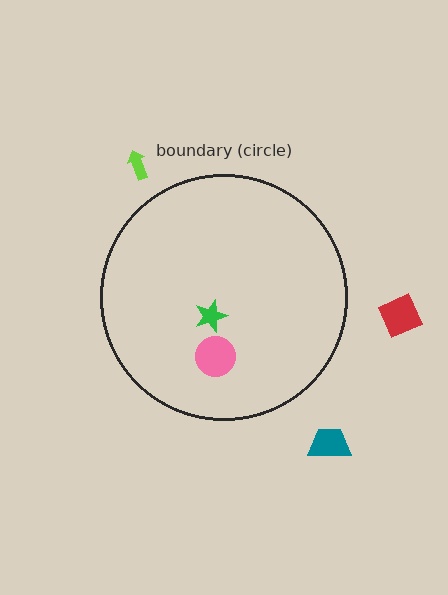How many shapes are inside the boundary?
2 inside, 3 outside.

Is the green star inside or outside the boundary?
Inside.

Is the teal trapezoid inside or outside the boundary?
Outside.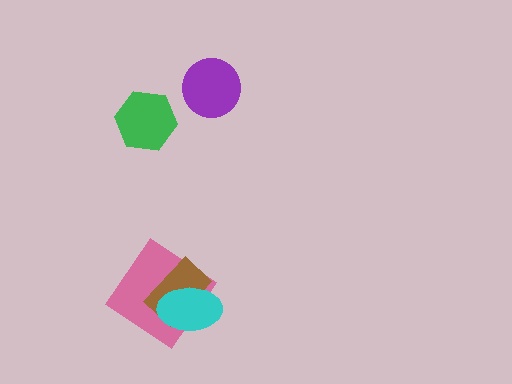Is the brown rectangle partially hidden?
Yes, it is partially covered by another shape.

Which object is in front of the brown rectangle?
The cyan ellipse is in front of the brown rectangle.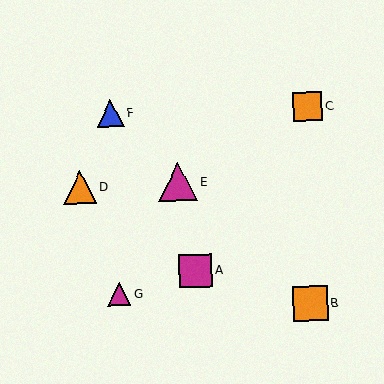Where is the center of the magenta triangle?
The center of the magenta triangle is at (119, 294).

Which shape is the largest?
The magenta triangle (labeled E) is the largest.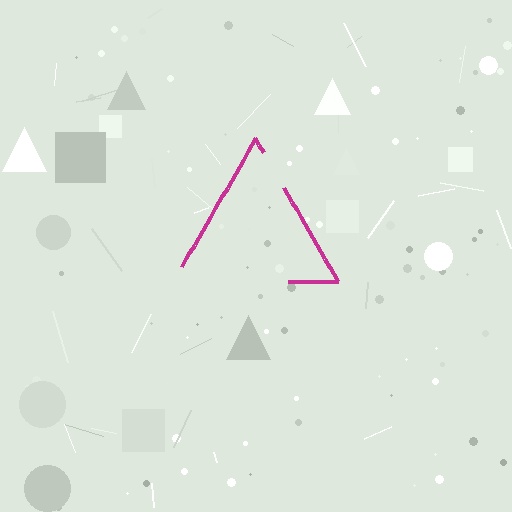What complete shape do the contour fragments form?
The contour fragments form a triangle.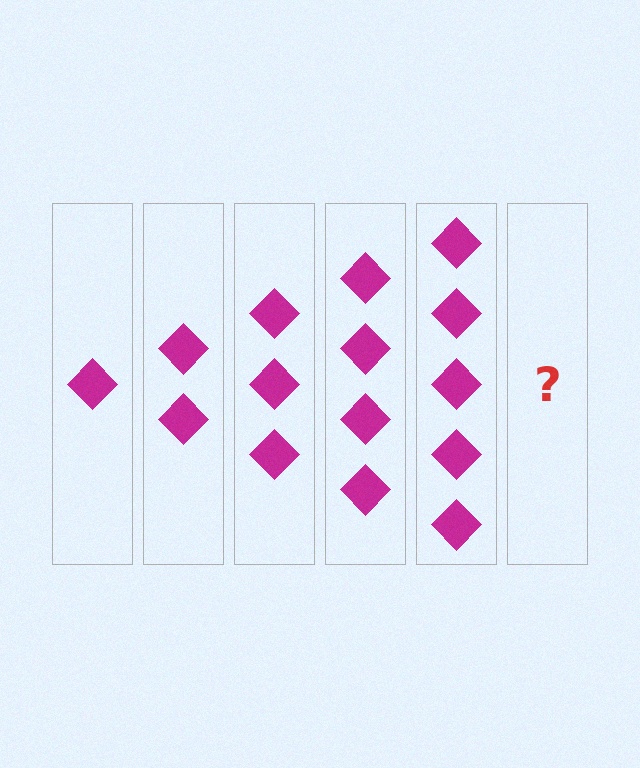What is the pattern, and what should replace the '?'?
The pattern is that each step adds one more diamond. The '?' should be 6 diamonds.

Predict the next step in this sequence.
The next step is 6 diamonds.